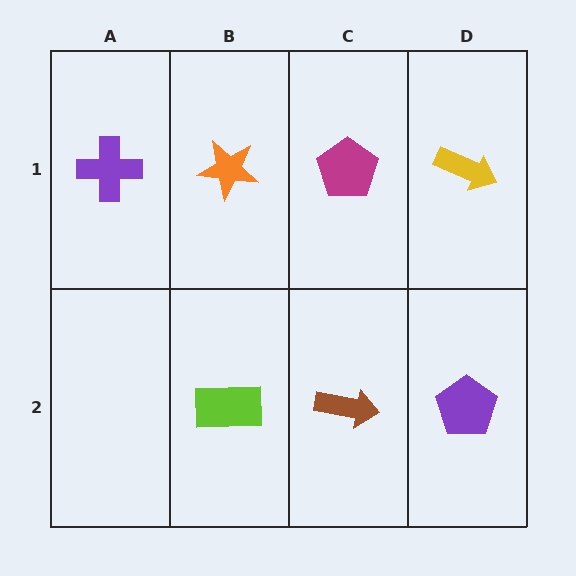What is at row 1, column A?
A purple cross.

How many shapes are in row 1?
4 shapes.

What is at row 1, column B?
An orange star.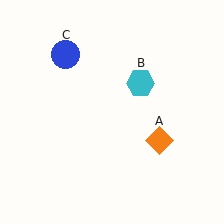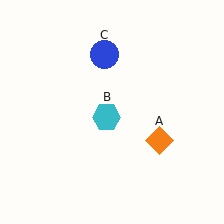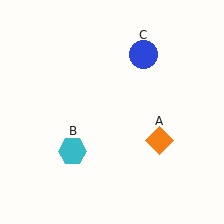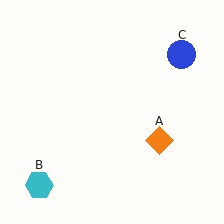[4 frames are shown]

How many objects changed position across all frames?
2 objects changed position: cyan hexagon (object B), blue circle (object C).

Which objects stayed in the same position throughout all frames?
Orange diamond (object A) remained stationary.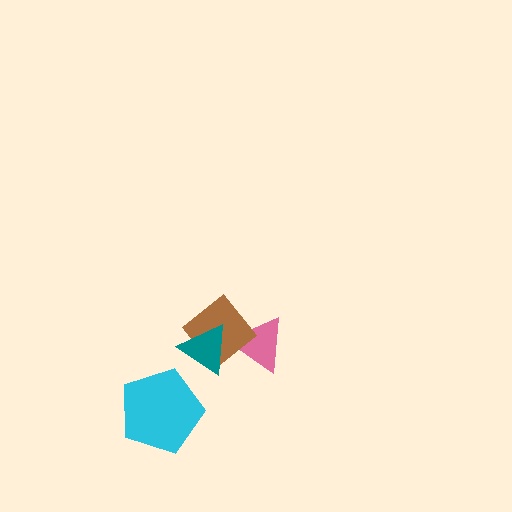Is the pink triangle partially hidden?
Yes, it is partially covered by another shape.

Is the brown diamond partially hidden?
Yes, it is partially covered by another shape.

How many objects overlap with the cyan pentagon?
0 objects overlap with the cyan pentagon.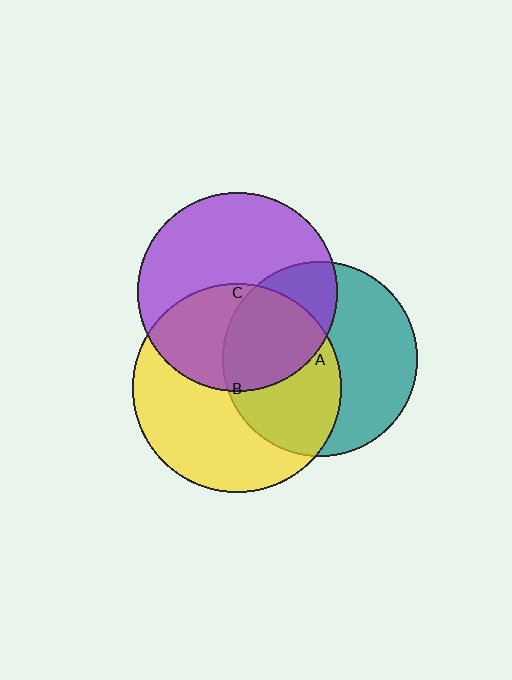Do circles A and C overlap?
Yes.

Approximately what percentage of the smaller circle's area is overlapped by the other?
Approximately 35%.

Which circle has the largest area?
Circle B (yellow).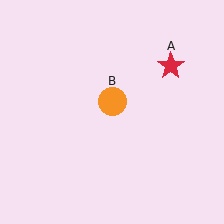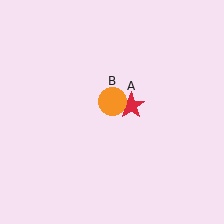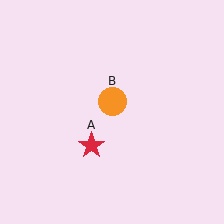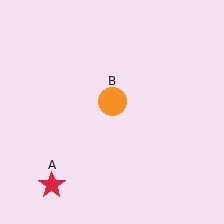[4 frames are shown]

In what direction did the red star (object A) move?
The red star (object A) moved down and to the left.